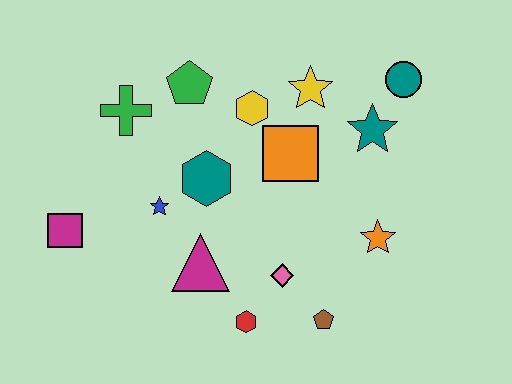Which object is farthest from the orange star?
The magenta square is farthest from the orange star.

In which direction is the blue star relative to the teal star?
The blue star is to the left of the teal star.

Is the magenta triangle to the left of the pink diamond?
Yes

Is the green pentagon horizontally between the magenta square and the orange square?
Yes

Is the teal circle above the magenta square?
Yes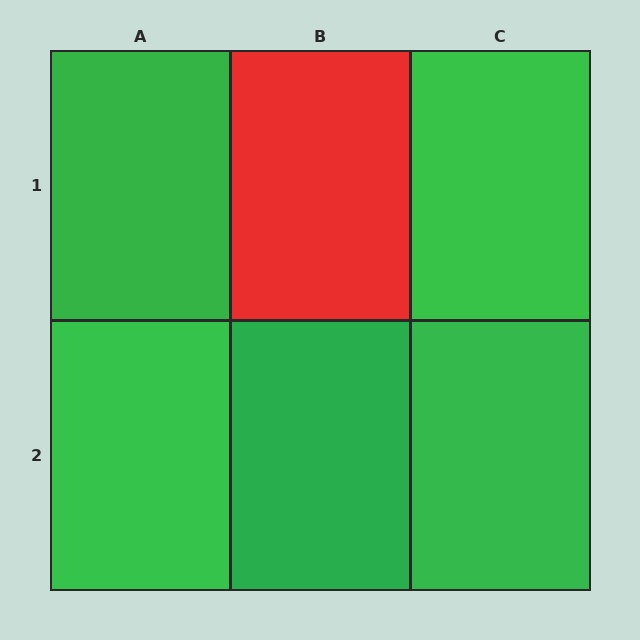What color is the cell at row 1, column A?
Green.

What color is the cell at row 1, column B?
Red.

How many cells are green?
5 cells are green.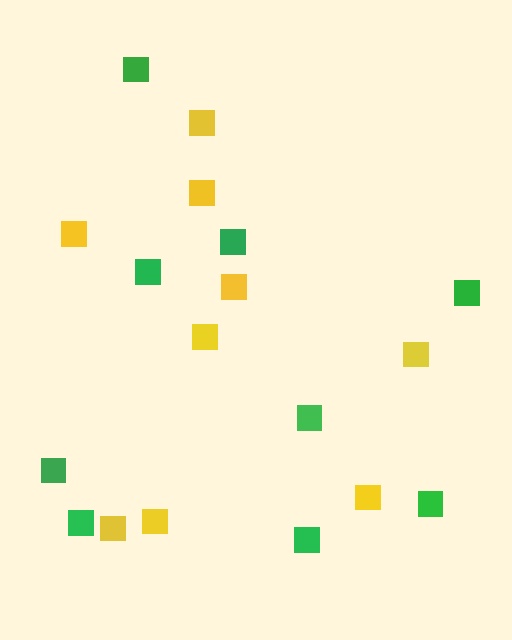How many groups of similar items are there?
There are 2 groups: one group of green squares (9) and one group of yellow squares (9).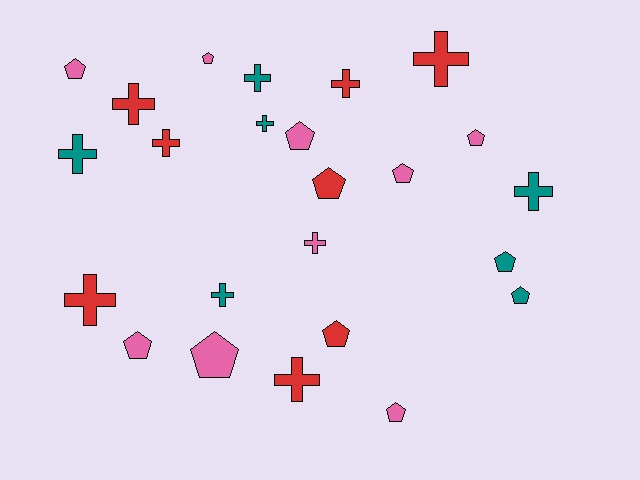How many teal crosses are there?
There are 5 teal crosses.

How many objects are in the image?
There are 24 objects.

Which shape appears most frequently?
Pentagon, with 12 objects.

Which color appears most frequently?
Pink, with 9 objects.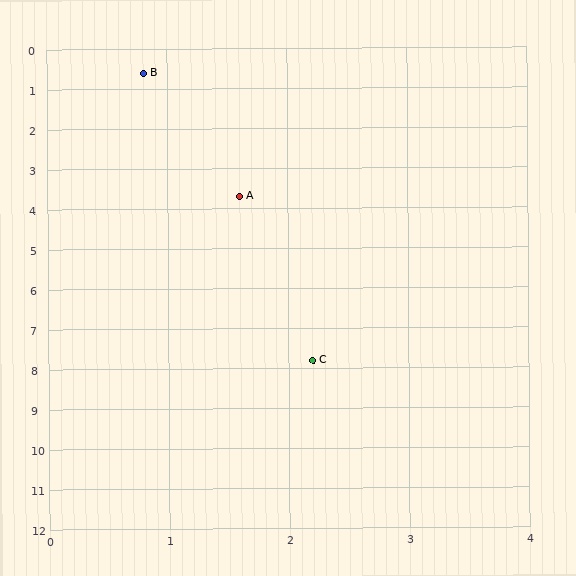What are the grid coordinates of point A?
Point A is at approximately (1.6, 3.7).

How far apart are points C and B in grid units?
Points C and B are about 7.3 grid units apart.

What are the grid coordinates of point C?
Point C is at approximately (2.2, 7.8).